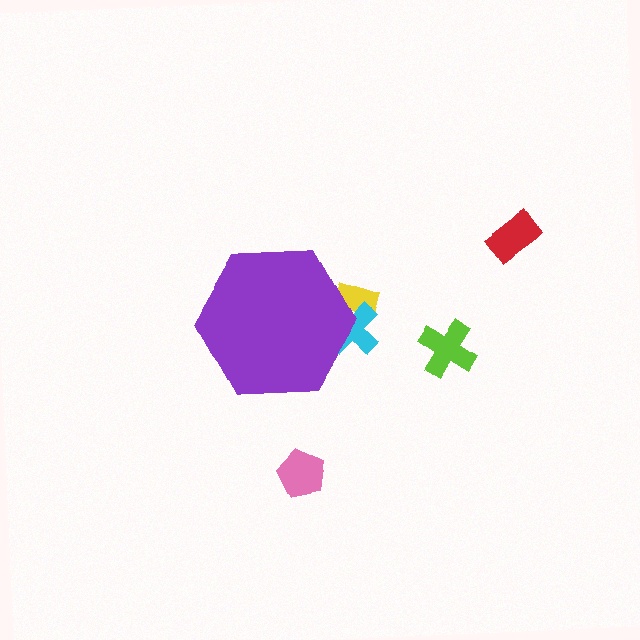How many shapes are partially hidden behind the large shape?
2 shapes are partially hidden.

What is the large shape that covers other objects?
A purple hexagon.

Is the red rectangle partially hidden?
No, the red rectangle is fully visible.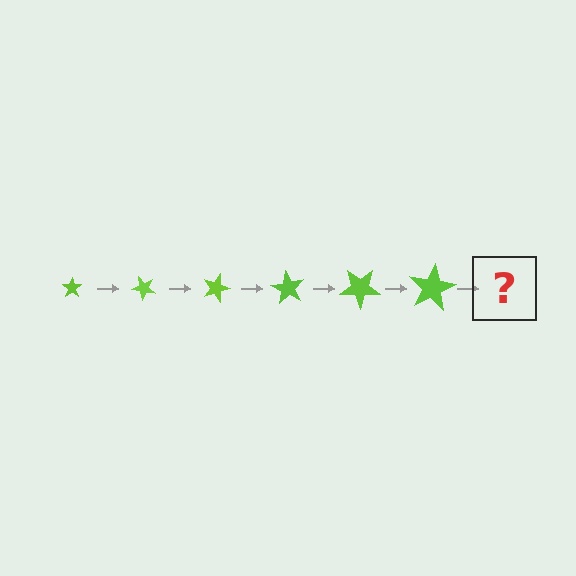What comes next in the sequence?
The next element should be a star, larger than the previous one and rotated 270 degrees from the start.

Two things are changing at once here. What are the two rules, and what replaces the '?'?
The two rules are that the star grows larger each step and it rotates 45 degrees each step. The '?' should be a star, larger than the previous one and rotated 270 degrees from the start.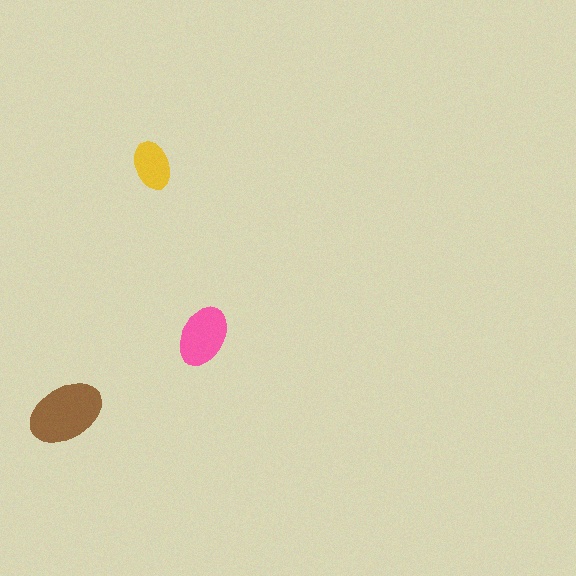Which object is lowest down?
The brown ellipse is bottommost.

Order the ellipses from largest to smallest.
the brown one, the pink one, the yellow one.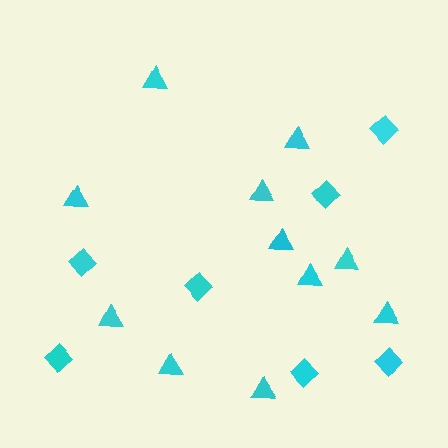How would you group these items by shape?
There are 2 groups: one group of diamonds (7) and one group of triangles (11).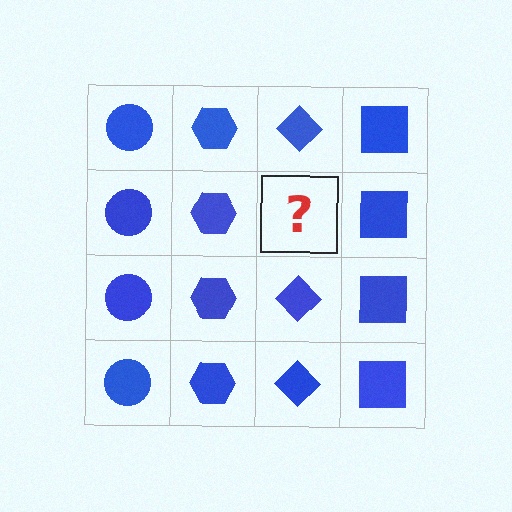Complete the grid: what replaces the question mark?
The question mark should be replaced with a blue diamond.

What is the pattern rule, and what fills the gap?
The rule is that each column has a consistent shape. The gap should be filled with a blue diamond.